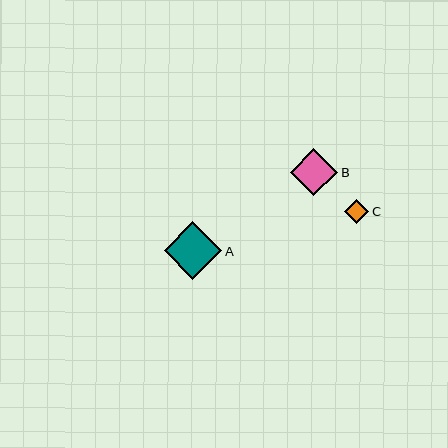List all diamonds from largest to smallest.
From largest to smallest: A, B, C.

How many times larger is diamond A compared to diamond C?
Diamond A is approximately 2.3 times the size of diamond C.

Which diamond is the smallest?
Diamond C is the smallest with a size of approximately 25 pixels.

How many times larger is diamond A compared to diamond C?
Diamond A is approximately 2.3 times the size of diamond C.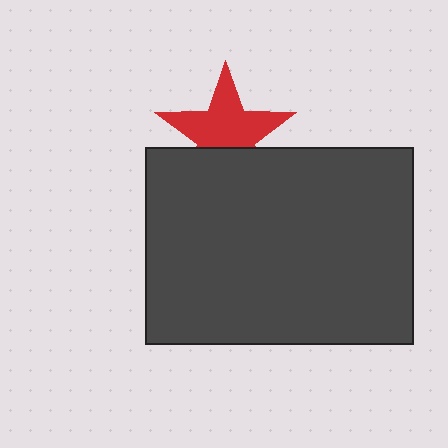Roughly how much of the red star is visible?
Most of it is visible (roughly 67%).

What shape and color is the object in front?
The object in front is a dark gray rectangle.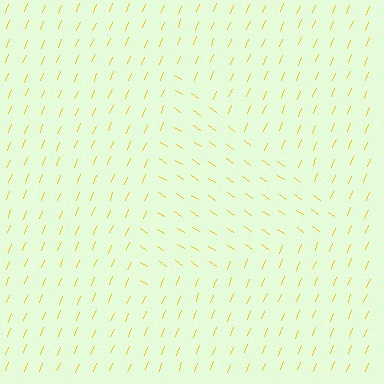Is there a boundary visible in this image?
Yes, there is a texture boundary formed by a change in line orientation.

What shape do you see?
I see a triangle.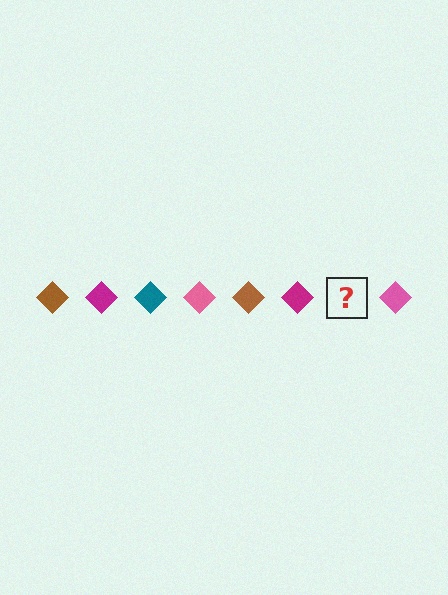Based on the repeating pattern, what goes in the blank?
The blank should be a teal diamond.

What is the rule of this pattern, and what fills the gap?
The rule is that the pattern cycles through brown, magenta, teal, pink diamonds. The gap should be filled with a teal diamond.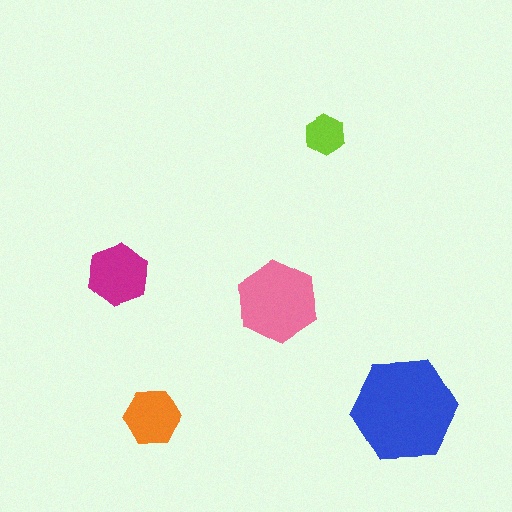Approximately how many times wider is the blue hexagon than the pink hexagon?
About 1.5 times wider.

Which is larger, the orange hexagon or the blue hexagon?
The blue one.